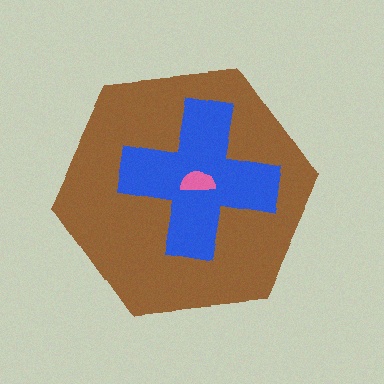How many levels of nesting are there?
3.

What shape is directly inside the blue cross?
The pink semicircle.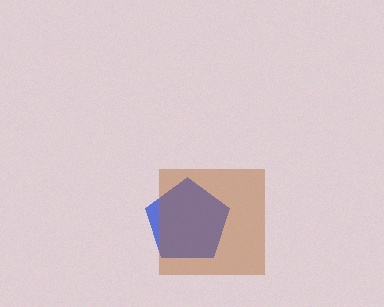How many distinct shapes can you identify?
There are 2 distinct shapes: a blue pentagon, a brown square.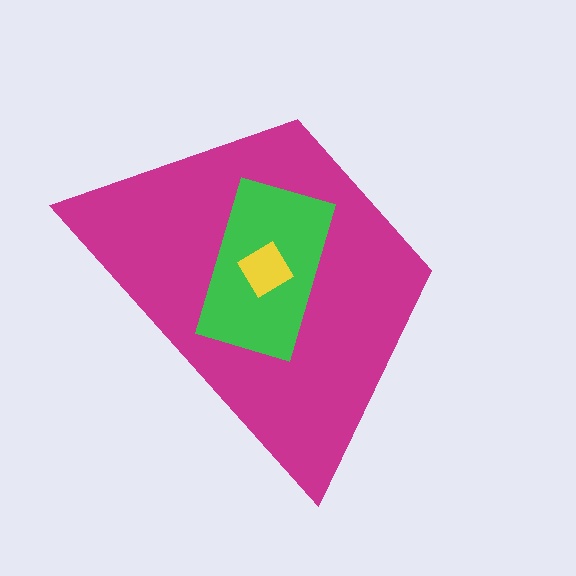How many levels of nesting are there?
3.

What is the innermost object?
The yellow diamond.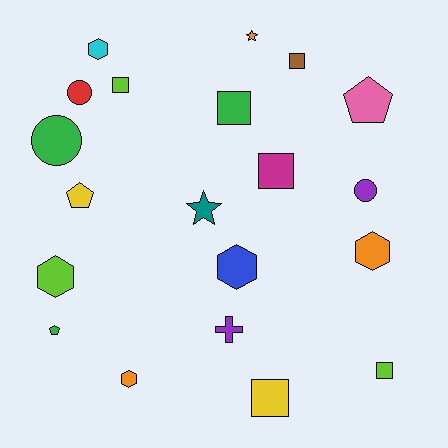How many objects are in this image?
There are 20 objects.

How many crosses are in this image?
There is 1 cross.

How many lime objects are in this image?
There are 3 lime objects.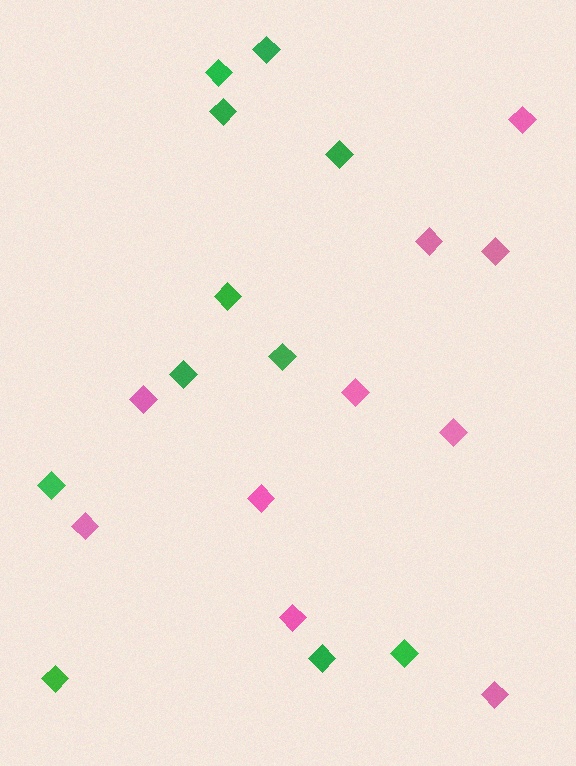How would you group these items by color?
There are 2 groups: one group of pink diamonds (10) and one group of green diamonds (11).